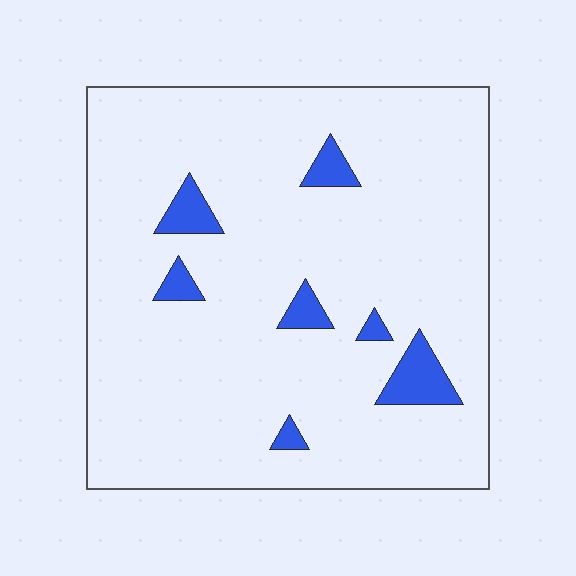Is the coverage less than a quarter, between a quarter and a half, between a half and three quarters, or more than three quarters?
Less than a quarter.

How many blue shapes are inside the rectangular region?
7.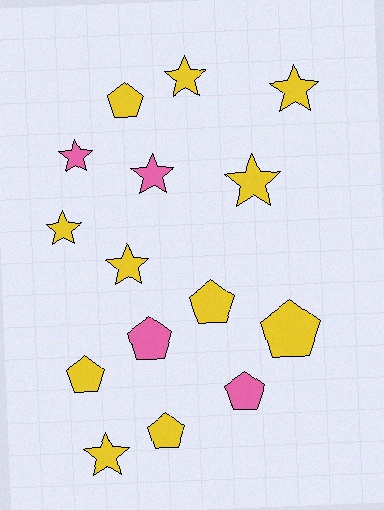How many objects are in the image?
There are 15 objects.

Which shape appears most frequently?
Star, with 8 objects.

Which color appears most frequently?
Yellow, with 11 objects.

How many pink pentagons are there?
There are 2 pink pentagons.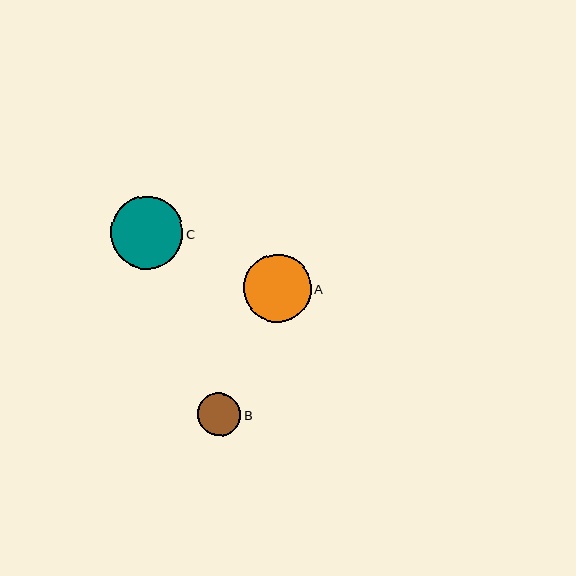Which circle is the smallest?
Circle B is the smallest with a size of approximately 43 pixels.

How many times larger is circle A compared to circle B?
Circle A is approximately 1.6 times the size of circle B.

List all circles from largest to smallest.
From largest to smallest: C, A, B.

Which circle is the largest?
Circle C is the largest with a size of approximately 72 pixels.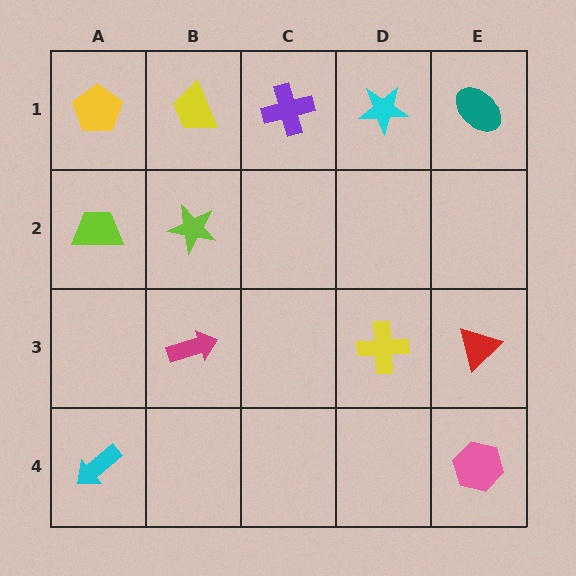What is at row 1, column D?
A cyan star.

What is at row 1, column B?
A yellow trapezoid.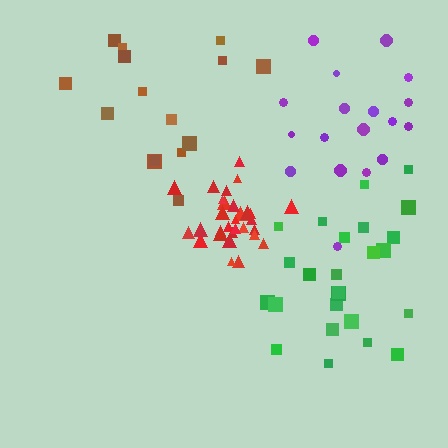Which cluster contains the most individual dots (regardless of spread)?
Red (31).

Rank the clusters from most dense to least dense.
red, green, purple, brown.